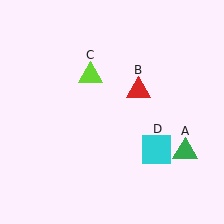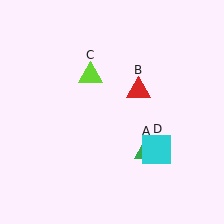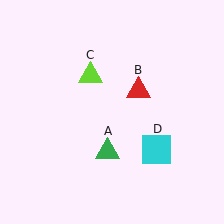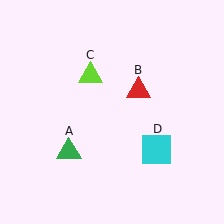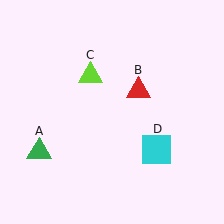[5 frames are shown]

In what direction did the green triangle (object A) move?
The green triangle (object A) moved left.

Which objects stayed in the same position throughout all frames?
Red triangle (object B) and lime triangle (object C) and cyan square (object D) remained stationary.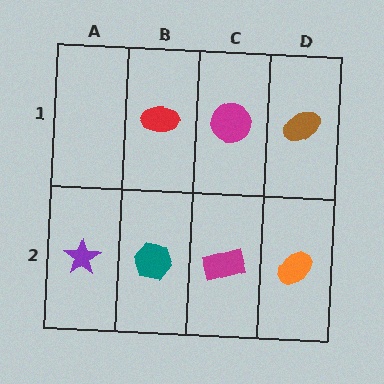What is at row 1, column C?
A magenta circle.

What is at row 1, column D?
A brown ellipse.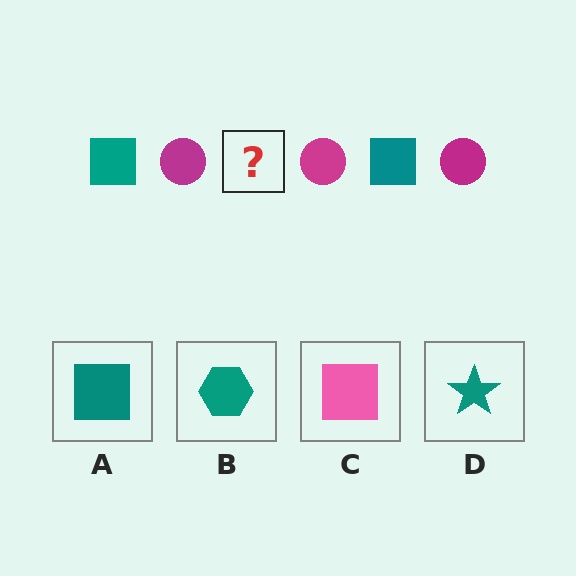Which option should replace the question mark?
Option A.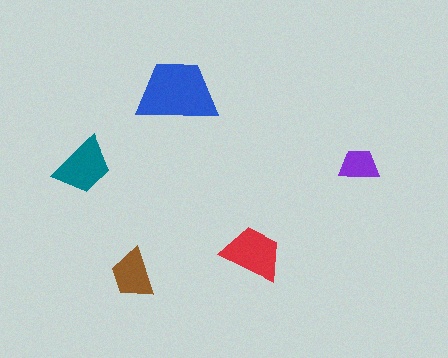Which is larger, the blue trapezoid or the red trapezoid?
The blue one.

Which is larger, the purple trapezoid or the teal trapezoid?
The teal one.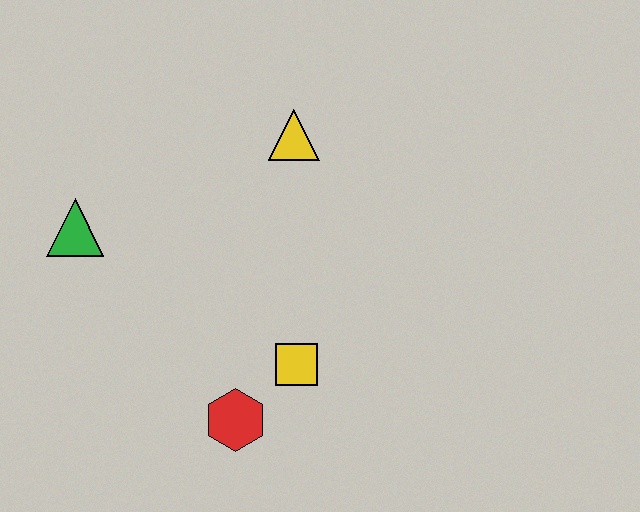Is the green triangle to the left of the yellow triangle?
Yes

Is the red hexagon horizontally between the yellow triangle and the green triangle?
Yes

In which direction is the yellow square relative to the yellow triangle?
The yellow square is below the yellow triangle.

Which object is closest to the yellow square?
The red hexagon is closest to the yellow square.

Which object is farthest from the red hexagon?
The yellow triangle is farthest from the red hexagon.